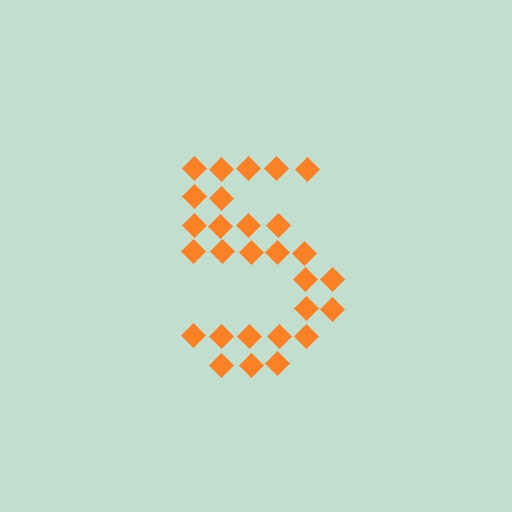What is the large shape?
The large shape is the digit 5.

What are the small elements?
The small elements are diamonds.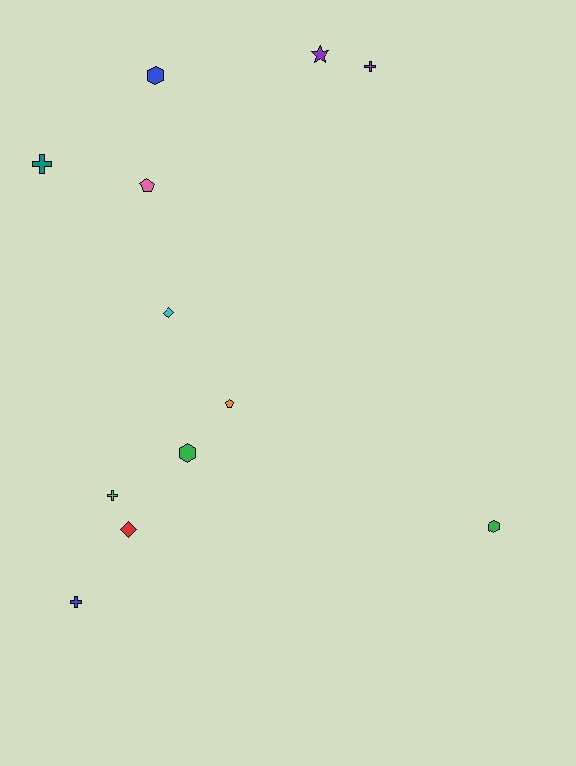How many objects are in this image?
There are 12 objects.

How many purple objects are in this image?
There are 2 purple objects.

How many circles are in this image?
There are no circles.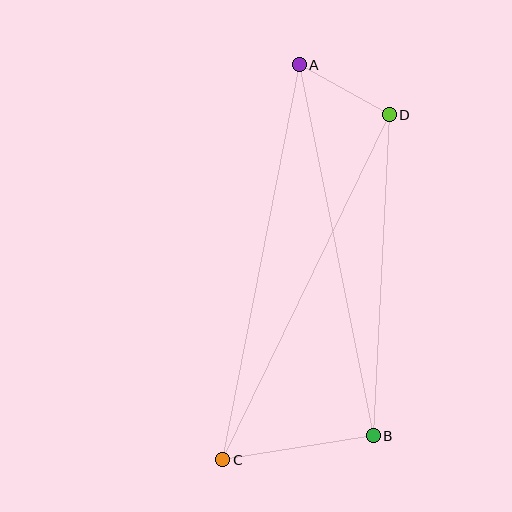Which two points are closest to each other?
Points A and D are closest to each other.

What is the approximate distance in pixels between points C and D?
The distance between C and D is approximately 383 pixels.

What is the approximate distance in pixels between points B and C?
The distance between B and C is approximately 152 pixels.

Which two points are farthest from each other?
Points A and C are farthest from each other.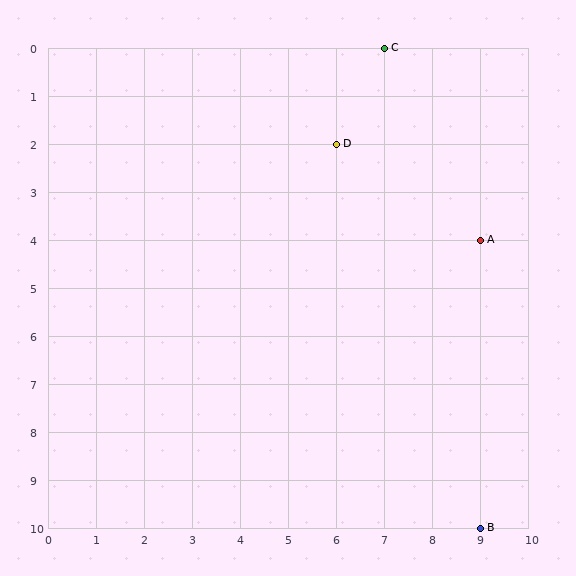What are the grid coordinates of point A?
Point A is at grid coordinates (9, 4).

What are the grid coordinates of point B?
Point B is at grid coordinates (9, 10).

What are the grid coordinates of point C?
Point C is at grid coordinates (7, 0).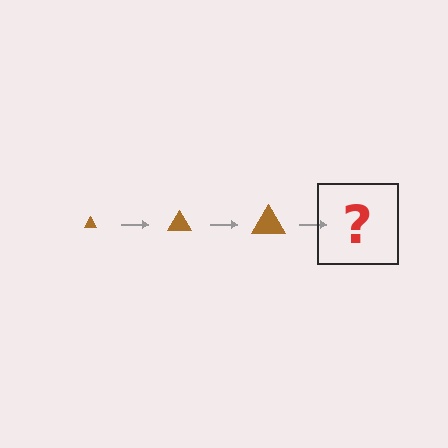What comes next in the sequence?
The next element should be a brown triangle, larger than the previous one.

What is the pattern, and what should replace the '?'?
The pattern is that the triangle gets progressively larger each step. The '?' should be a brown triangle, larger than the previous one.